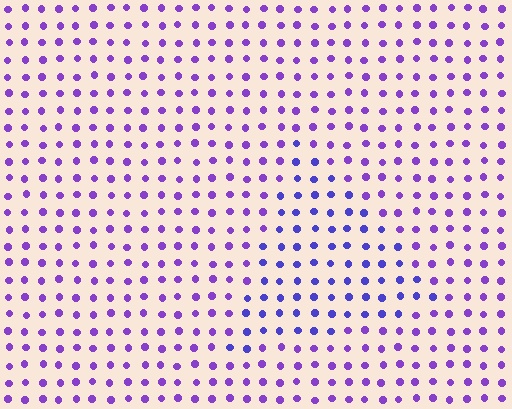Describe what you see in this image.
The image is filled with small purple elements in a uniform arrangement. A triangle-shaped region is visible where the elements are tinted to a slightly different hue, forming a subtle color boundary.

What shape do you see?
I see a triangle.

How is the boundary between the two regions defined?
The boundary is defined purely by a slight shift in hue (about 26 degrees). Spacing, size, and orientation are identical on both sides.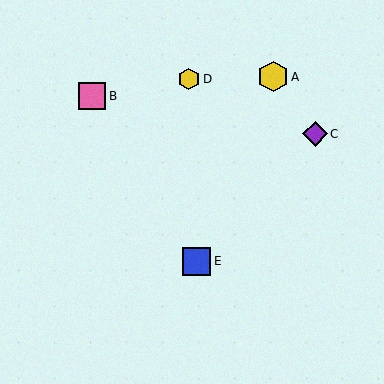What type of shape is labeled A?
Shape A is a yellow hexagon.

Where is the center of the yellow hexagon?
The center of the yellow hexagon is at (189, 79).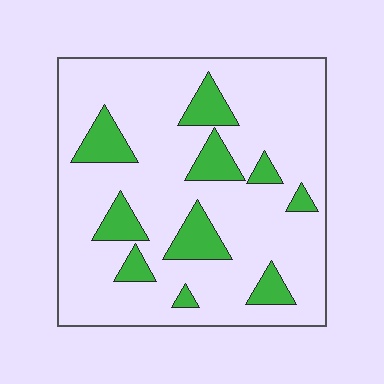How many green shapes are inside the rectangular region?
10.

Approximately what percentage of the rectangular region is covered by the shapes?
Approximately 20%.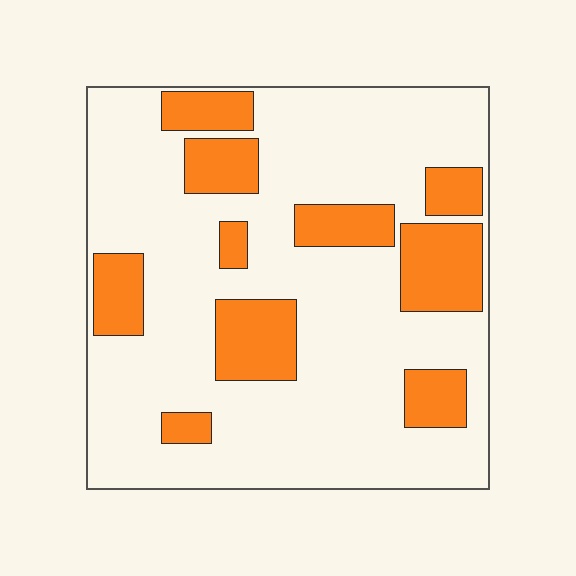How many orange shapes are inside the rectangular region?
10.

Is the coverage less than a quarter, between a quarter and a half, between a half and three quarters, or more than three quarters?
Less than a quarter.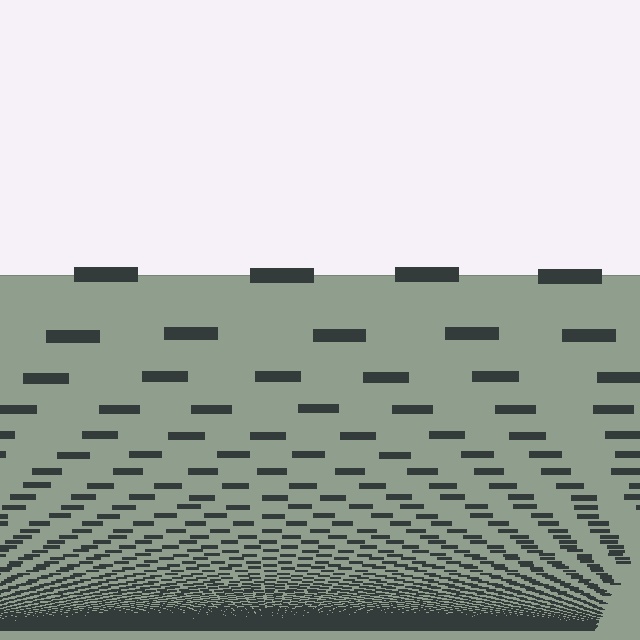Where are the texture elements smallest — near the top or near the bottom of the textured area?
Near the bottom.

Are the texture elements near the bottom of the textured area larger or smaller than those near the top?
Smaller. The gradient is inverted — elements near the bottom are smaller and denser.